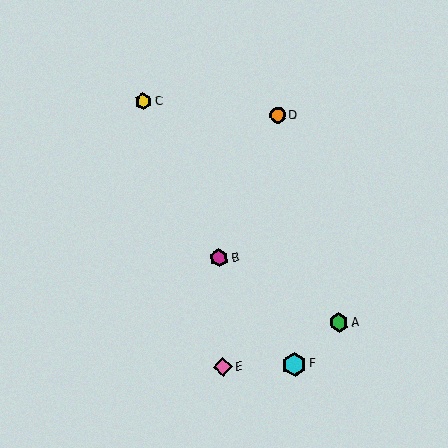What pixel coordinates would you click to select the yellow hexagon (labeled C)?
Click at (143, 101) to select the yellow hexagon C.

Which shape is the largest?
The cyan hexagon (labeled F) is the largest.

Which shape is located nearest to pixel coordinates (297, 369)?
The cyan hexagon (labeled F) at (294, 364) is nearest to that location.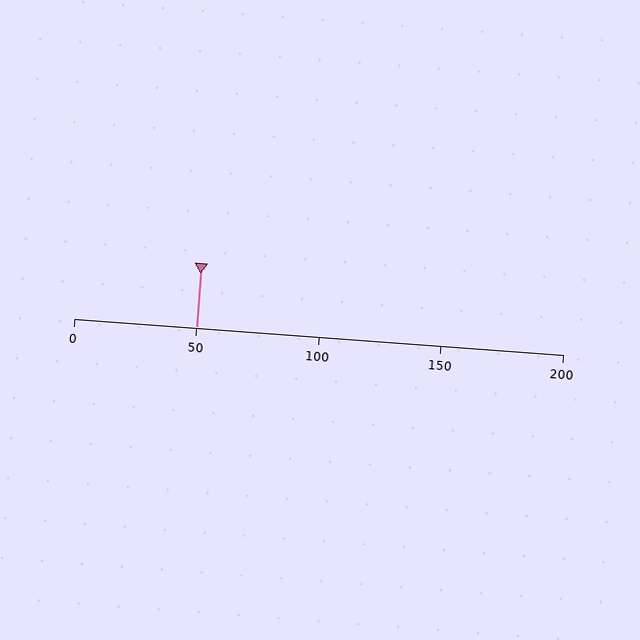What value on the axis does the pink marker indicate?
The marker indicates approximately 50.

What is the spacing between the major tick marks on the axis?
The major ticks are spaced 50 apart.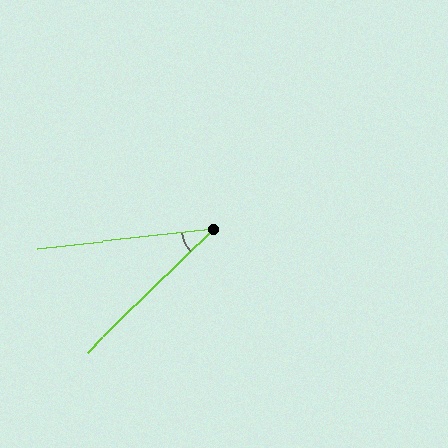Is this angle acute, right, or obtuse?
It is acute.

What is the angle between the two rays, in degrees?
Approximately 38 degrees.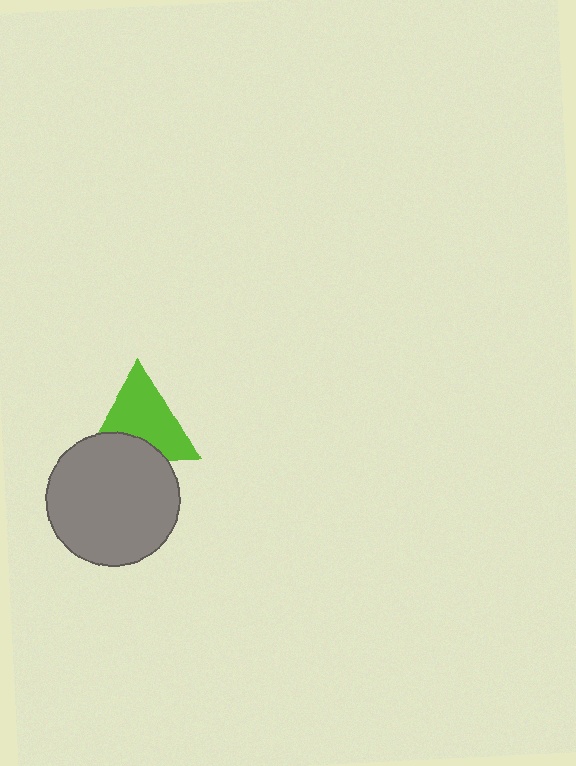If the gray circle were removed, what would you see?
You would see the complete lime triangle.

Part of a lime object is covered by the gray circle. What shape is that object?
It is a triangle.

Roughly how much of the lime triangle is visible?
Most of it is visible (roughly 69%).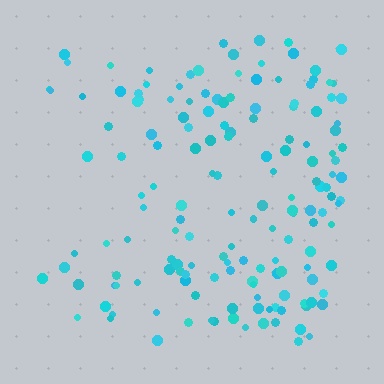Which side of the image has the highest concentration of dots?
The right.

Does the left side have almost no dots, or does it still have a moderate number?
Still a moderate number, just noticeably fewer than the right.